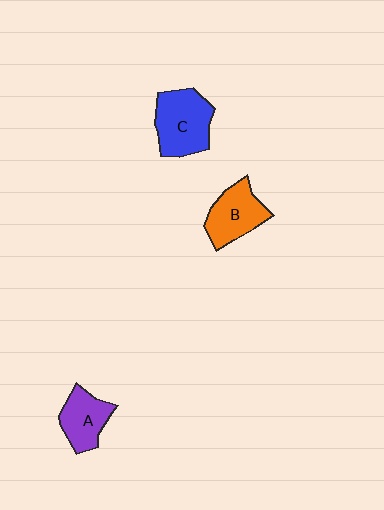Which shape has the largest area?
Shape C (blue).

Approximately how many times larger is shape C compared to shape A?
Approximately 1.4 times.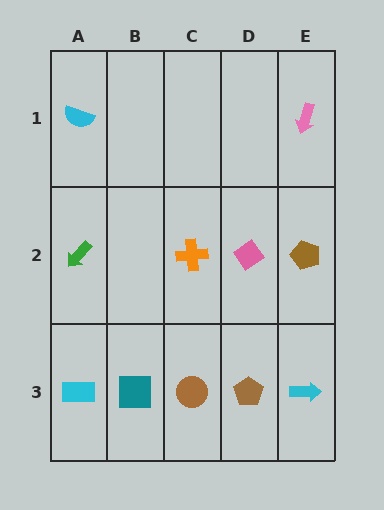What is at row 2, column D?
A pink diamond.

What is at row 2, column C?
An orange cross.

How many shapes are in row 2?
4 shapes.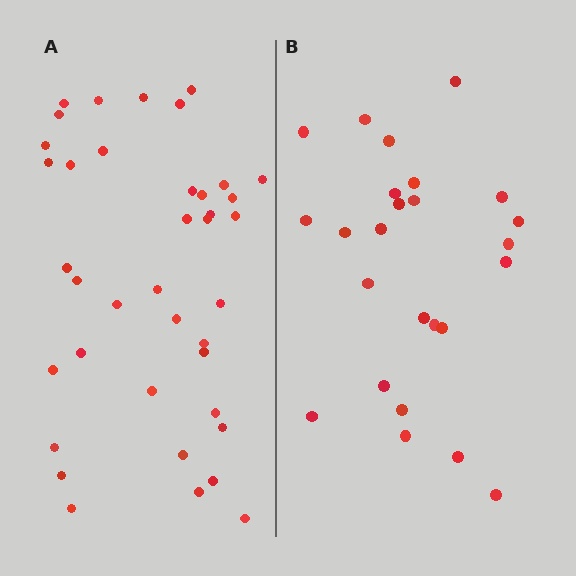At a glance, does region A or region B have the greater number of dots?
Region A (the left region) has more dots.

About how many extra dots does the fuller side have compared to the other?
Region A has approximately 15 more dots than region B.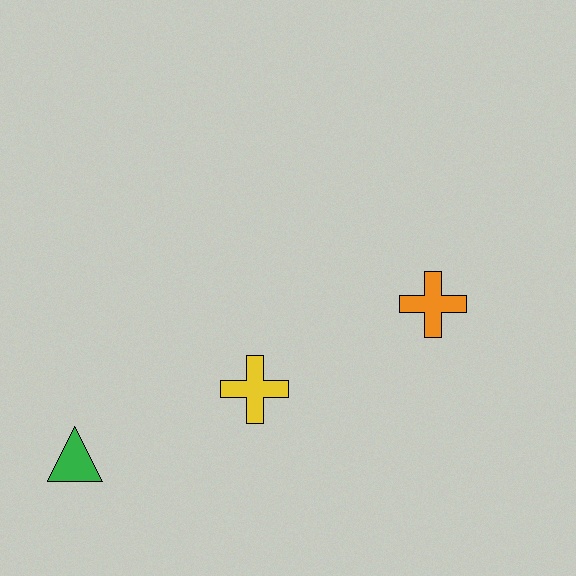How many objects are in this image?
There are 3 objects.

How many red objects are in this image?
There are no red objects.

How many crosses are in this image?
There are 2 crosses.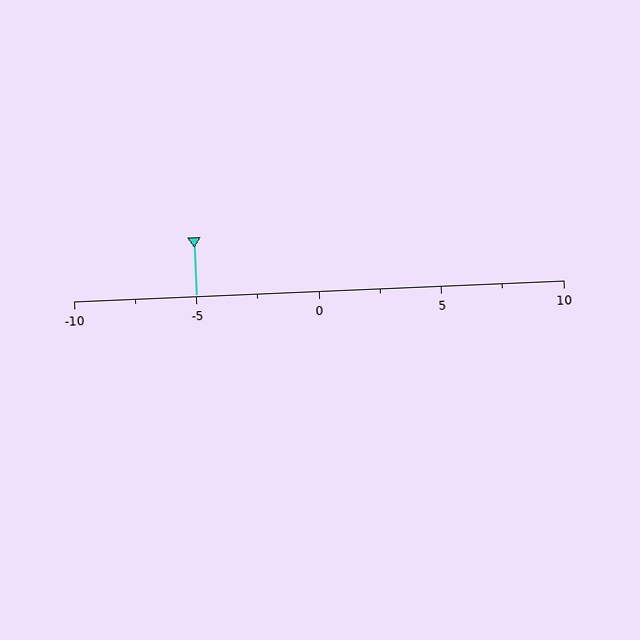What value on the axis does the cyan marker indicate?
The marker indicates approximately -5.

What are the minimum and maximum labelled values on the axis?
The axis runs from -10 to 10.